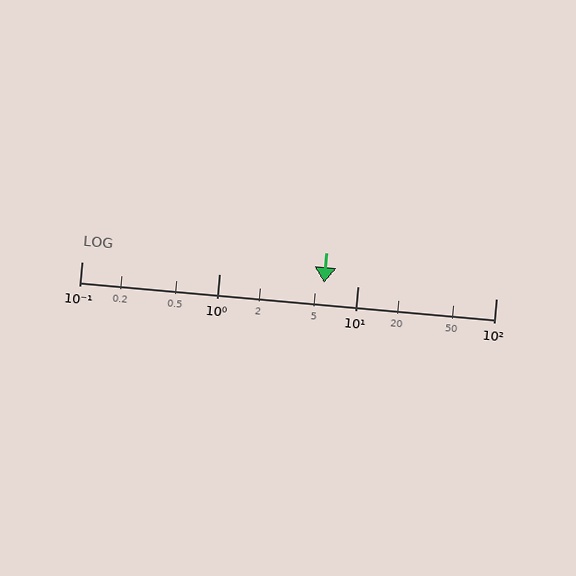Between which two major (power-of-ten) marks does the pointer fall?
The pointer is between 1 and 10.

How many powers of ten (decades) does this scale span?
The scale spans 3 decades, from 0.1 to 100.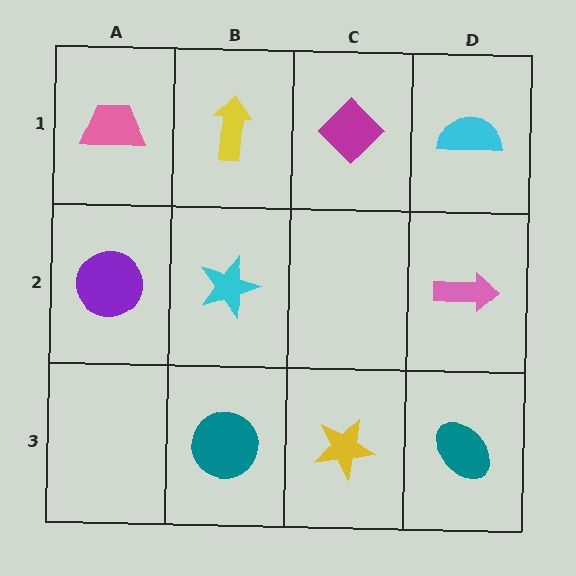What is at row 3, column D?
A teal ellipse.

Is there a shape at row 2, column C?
No, that cell is empty.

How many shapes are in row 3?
3 shapes.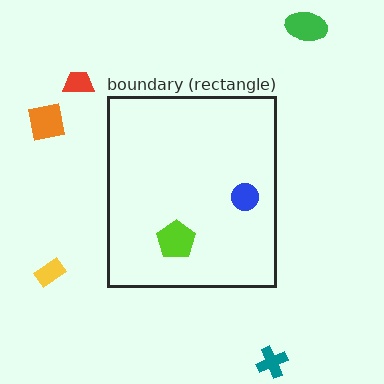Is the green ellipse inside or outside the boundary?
Outside.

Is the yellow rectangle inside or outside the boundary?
Outside.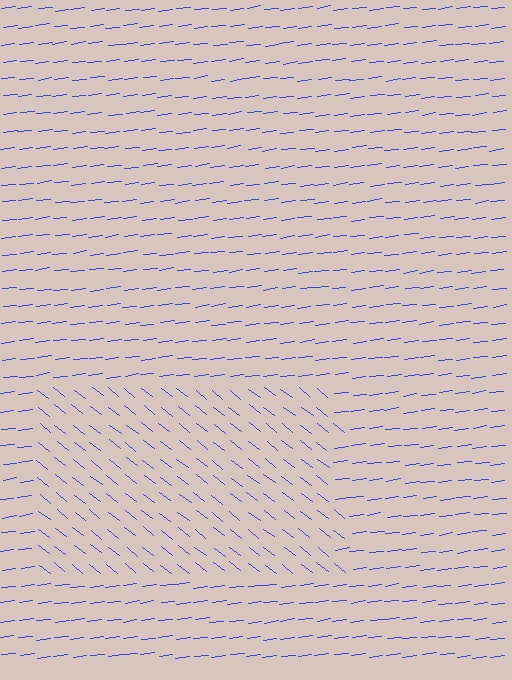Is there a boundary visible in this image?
Yes, there is a texture boundary formed by a change in line orientation.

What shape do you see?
I see a rectangle.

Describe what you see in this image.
The image is filled with small blue line segments. A rectangle region in the image has lines oriented differently from the surrounding lines, creating a visible texture boundary.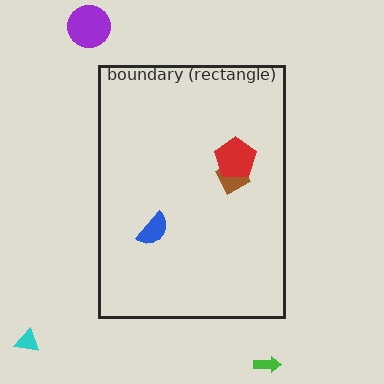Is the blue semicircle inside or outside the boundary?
Inside.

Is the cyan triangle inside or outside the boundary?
Outside.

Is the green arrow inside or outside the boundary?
Outside.